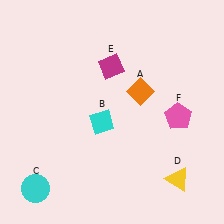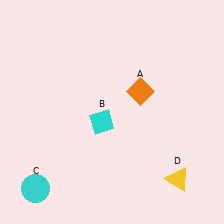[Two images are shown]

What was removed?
The pink pentagon (F), the magenta diamond (E) were removed in Image 2.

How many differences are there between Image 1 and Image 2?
There are 2 differences between the two images.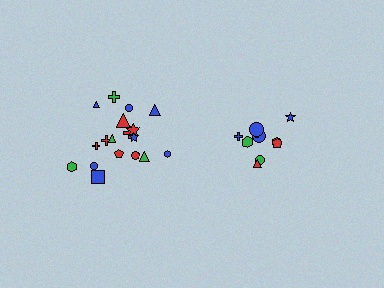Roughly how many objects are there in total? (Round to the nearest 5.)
Roughly 30 objects in total.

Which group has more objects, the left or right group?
The left group.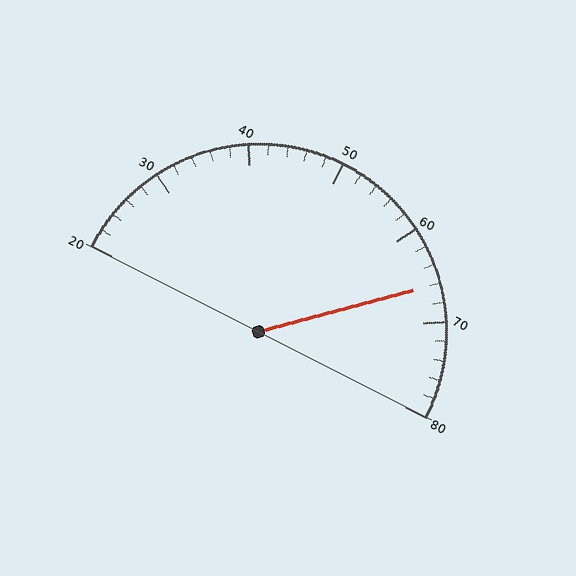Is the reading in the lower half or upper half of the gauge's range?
The reading is in the upper half of the range (20 to 80).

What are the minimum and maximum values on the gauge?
The gauge ranges from 20 to 80.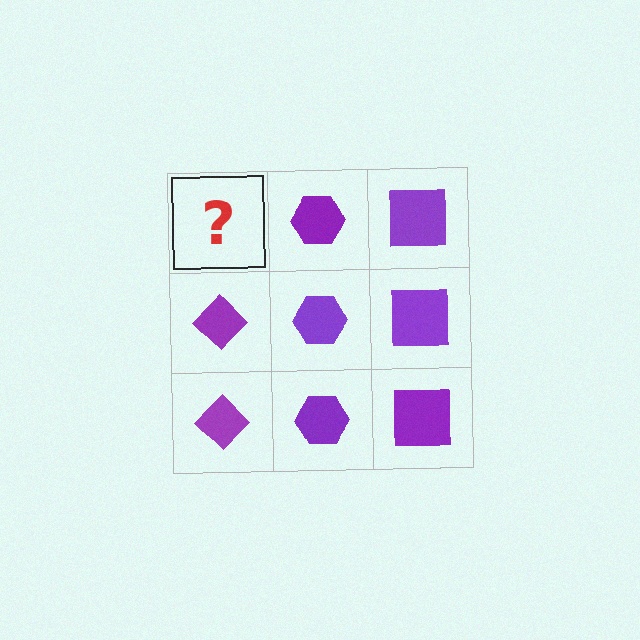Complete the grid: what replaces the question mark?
The question mark should be replaced with a purple diamond.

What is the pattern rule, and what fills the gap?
The rule is that each column has a consistent shape. The gap should be filled with a purple diamond.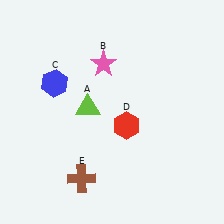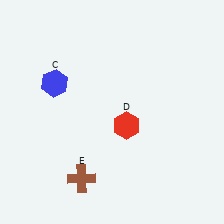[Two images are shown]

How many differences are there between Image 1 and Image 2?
There are 2 differences between the two images.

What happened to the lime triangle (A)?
The lime triangle (A) was removed in Image 2. It was in the top-left area of Image 1.